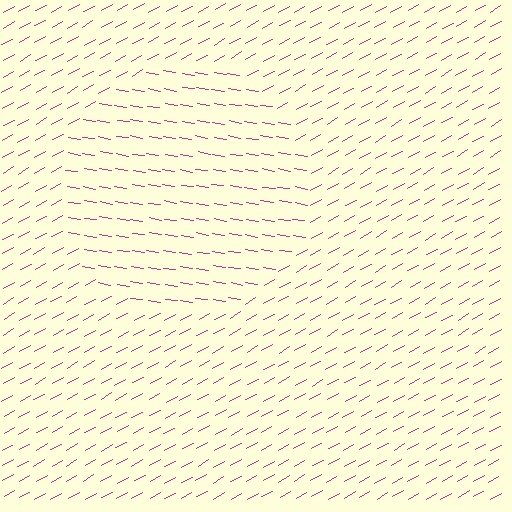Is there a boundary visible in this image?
Yes, there is a texture boundary formed by a change in line orientation.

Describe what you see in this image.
The image is filled with small magenta line segments. A circle region in the image has lines oriented differently from the surrounding lines, creating a visible texture boundary.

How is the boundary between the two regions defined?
The boundary is defined purely by a change in line orientation (approximately 38 degrees difference). All lines are the same color and thickness.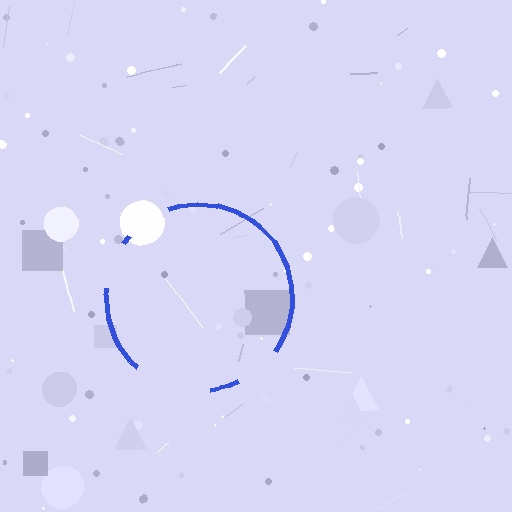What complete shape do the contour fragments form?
The contour fragments form a circle.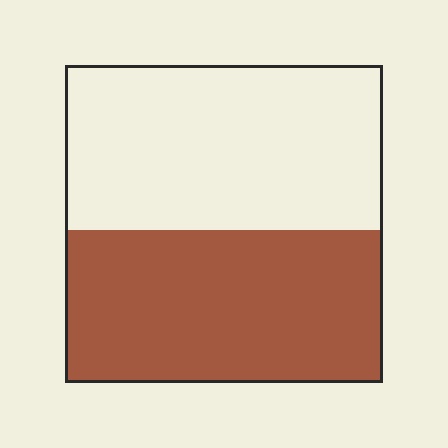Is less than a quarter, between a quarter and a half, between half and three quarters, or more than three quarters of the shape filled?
Between a quarter and a half.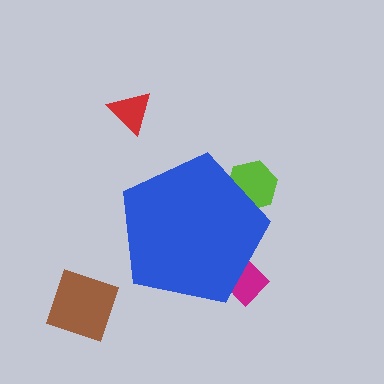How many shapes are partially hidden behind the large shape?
2 shapes are partially hidden.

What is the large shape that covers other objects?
A blue pentagon.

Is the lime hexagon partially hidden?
Yes, the lime hexagon is partially hidden behind the blue pentagon.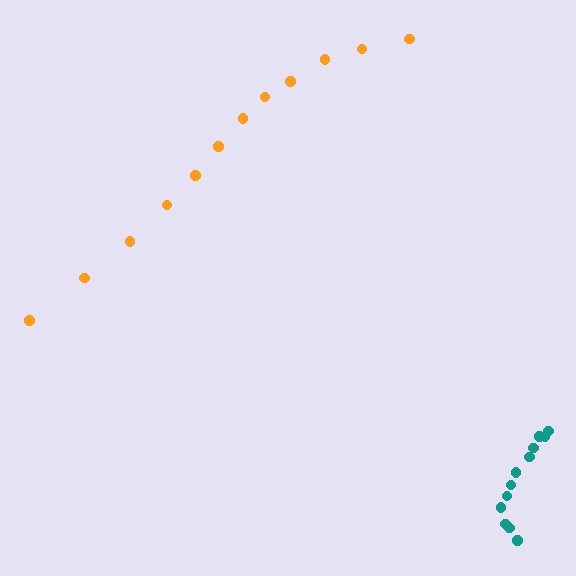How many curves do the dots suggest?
There are 2 distinct paths.